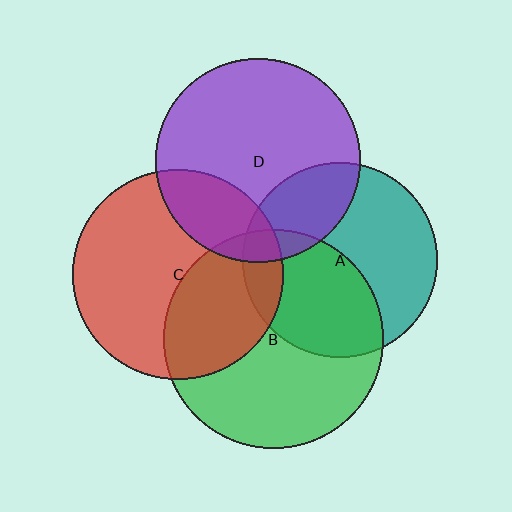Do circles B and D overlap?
Yes.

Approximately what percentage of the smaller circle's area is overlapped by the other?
Approximately 10%.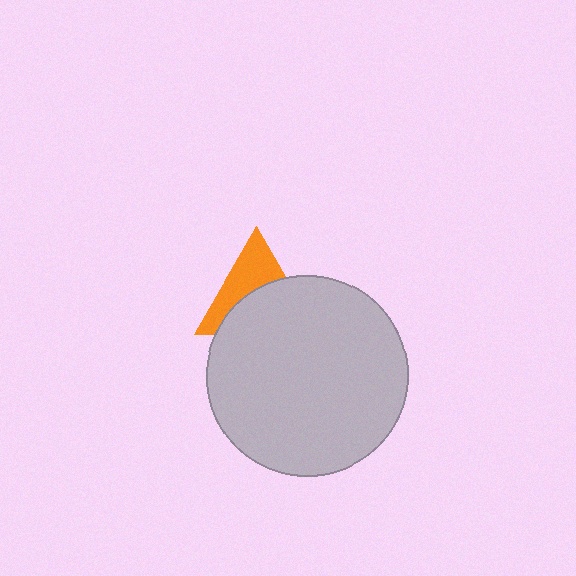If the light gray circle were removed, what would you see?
You would see the complete orange triangle.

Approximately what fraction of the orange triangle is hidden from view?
Roughly 54% of the orange triangle is hidden behind the light gray circle.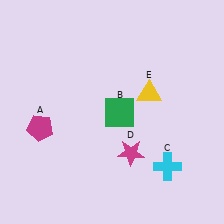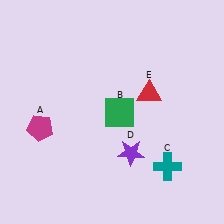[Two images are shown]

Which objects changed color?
C changed from cyan to teal. D changed from magenta to purple. E changed from yellow to red.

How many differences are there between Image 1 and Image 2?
There are 3 differences between the two images.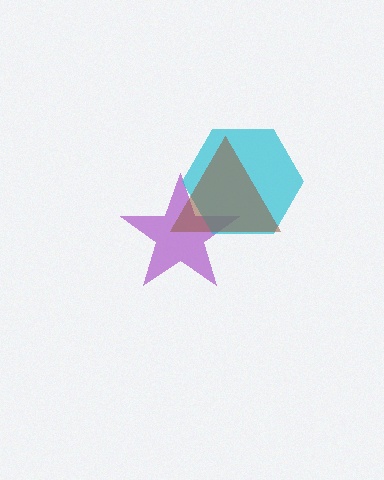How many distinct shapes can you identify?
There are 3 distinct shapes: a purple star, a cyan hexagon, a brown triangle.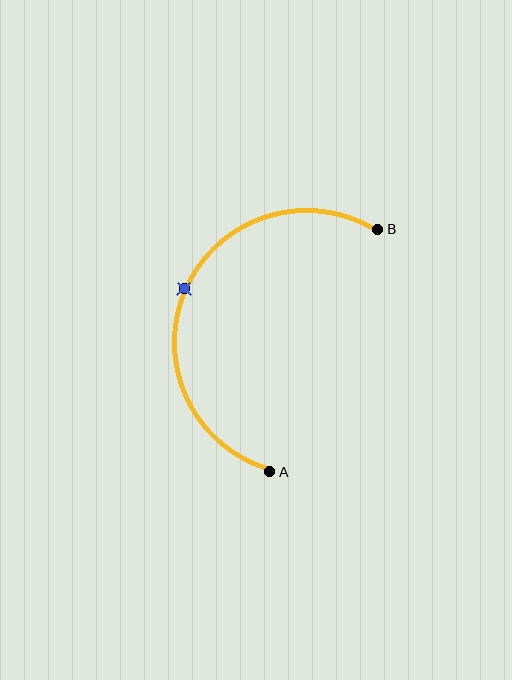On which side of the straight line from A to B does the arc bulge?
The arc bulges to the left of the straight line connecting A and B.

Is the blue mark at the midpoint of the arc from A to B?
Yes. The blue mark lies on the arc at equal arc-length from both A and B — it is the arc midpoint.